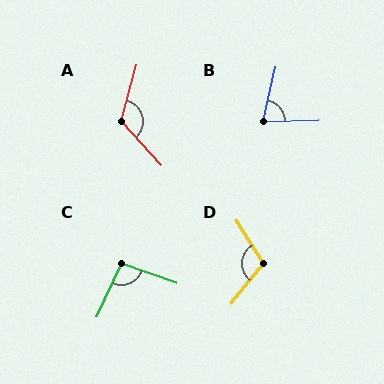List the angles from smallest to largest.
B (76°), C (95°), D (109°), A (122°).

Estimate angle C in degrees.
Approximately 95 degrees.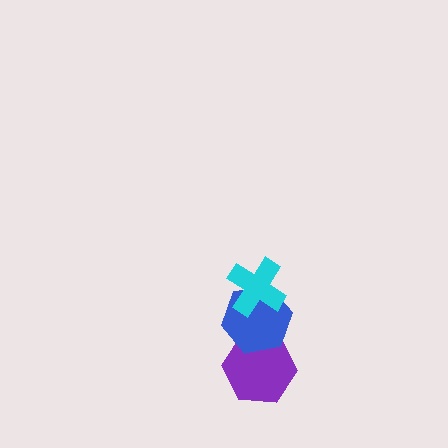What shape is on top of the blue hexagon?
The cyan cross is on top of the blue hexagon.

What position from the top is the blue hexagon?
The blue hexagon is 2nd from the top.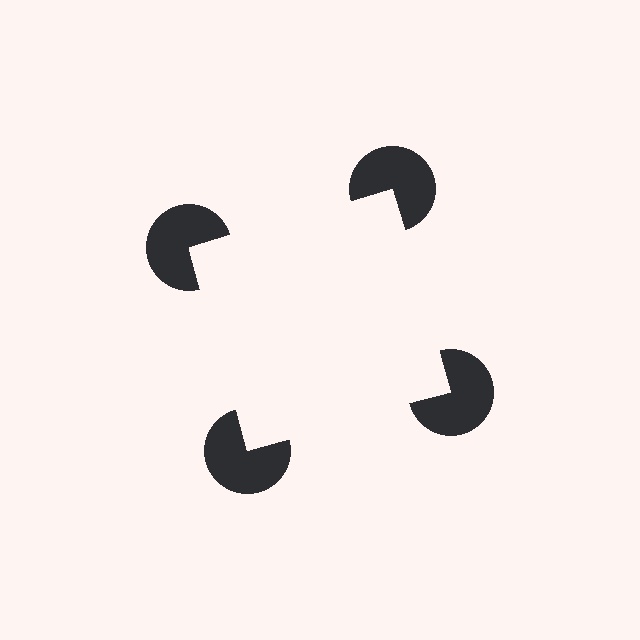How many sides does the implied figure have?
4 sides.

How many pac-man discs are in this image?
There are 4 — one at each vertex of the illusory square.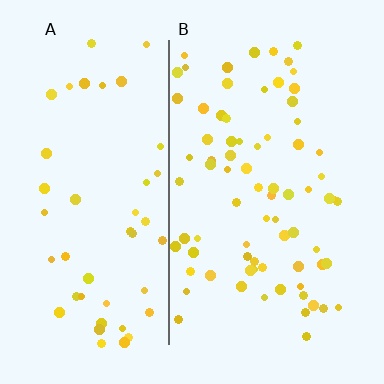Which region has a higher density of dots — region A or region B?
B (the right).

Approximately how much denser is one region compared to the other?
Approximately 1.6× — region B over region A.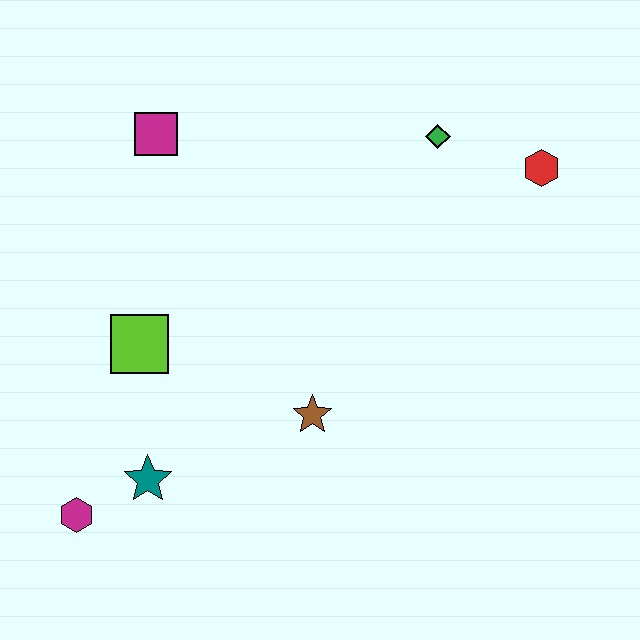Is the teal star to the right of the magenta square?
No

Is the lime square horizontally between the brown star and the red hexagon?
No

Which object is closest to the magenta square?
The lime square is closest to the magenta square.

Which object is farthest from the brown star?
The red hexagon is farthest from the brown star.